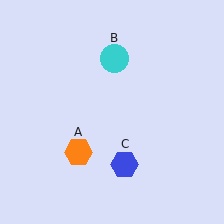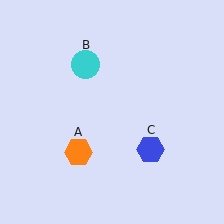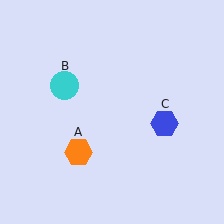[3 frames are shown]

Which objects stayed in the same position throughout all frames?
Orange hexagon (object A) remained stationary.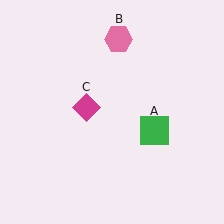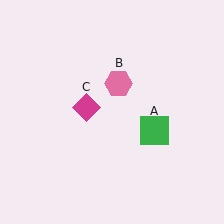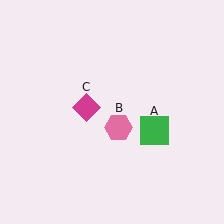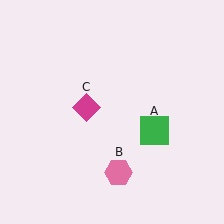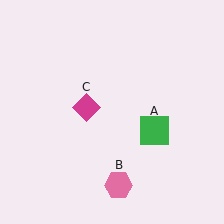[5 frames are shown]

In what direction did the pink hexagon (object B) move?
The pink hexagon (object B) moved down.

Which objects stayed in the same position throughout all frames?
Green square (object A) and magenta diamond (object C) remained stationary.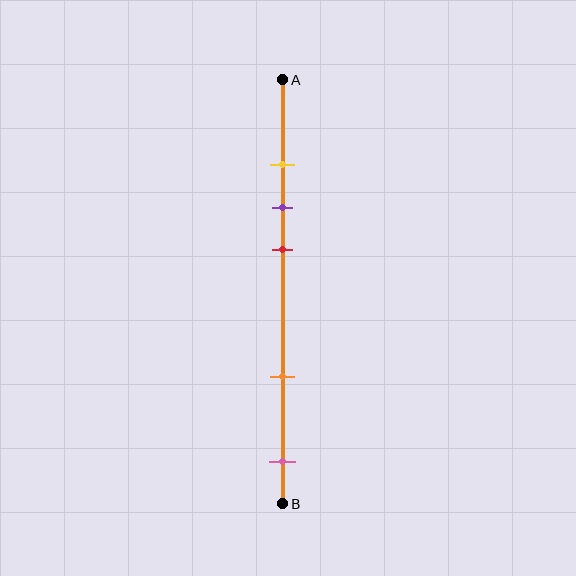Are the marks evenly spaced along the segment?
No, the marks are not evenly spaced.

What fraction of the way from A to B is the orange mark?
The orange mark is approximately 70% (0.7) of the way from A to B.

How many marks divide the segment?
There are 5 marks dividing the segment.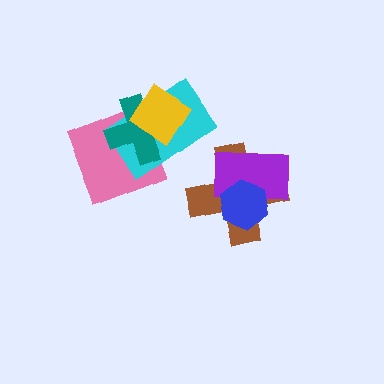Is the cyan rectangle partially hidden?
Yes, it is partially covered by another shape.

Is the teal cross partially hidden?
Yes, it is partially covered by another shape.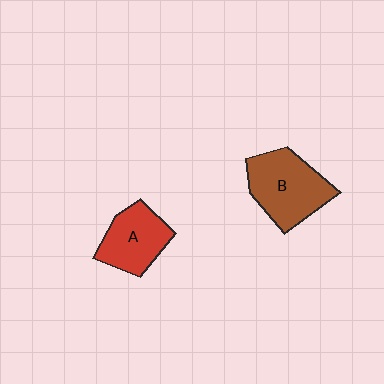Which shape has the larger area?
Shape B (brown).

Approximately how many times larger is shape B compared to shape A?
Approximately 1.3 times.